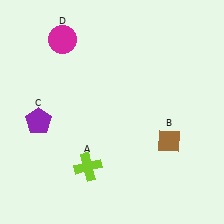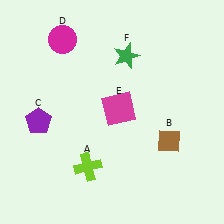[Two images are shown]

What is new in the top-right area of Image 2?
A green star (F) was added in the top-right area of Image 2.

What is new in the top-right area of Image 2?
A magenta square (E) was added in the top-right area of Image 2.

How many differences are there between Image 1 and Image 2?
There are 2 differences between the two images.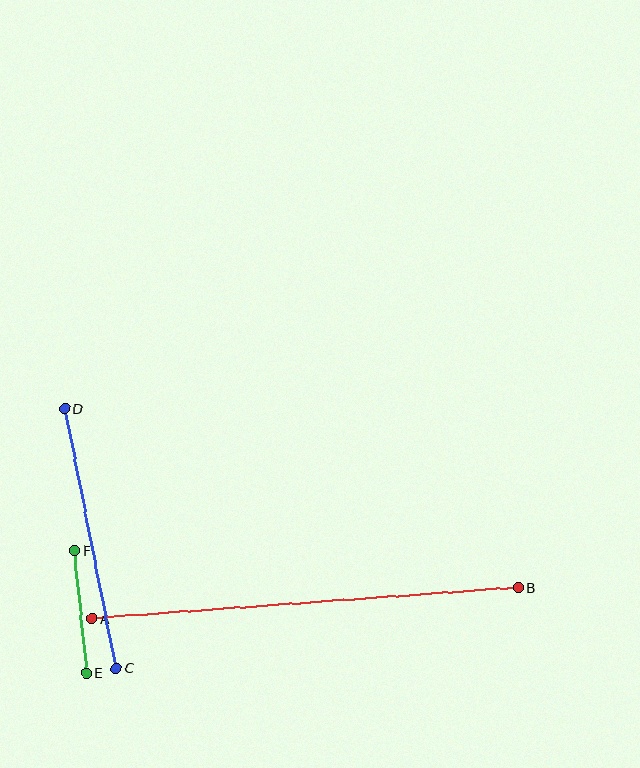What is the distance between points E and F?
The distance is approximately 123 pixels.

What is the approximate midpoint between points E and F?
The midpoint is at approximately (81, 612) pixels.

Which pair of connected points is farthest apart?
Points A and B are farthest apart.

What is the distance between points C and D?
The distance is approximately 265 pixels.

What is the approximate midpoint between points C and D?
The midpoint is at approximately (90, 538) pixels.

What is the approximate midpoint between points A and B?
The midpoint is at approximately (305, 603) pixels.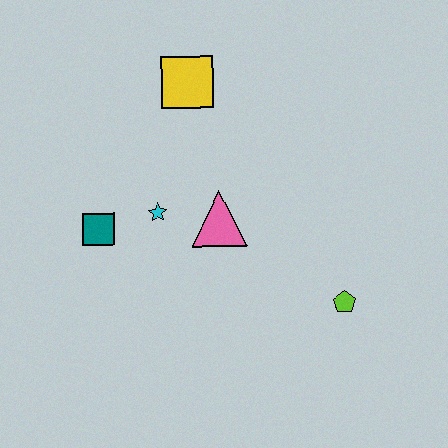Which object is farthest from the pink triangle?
The lime pentagon is farthest from the pink triangle.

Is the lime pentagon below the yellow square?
Yes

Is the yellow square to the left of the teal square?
No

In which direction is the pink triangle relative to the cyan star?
The pink triangle is to the right of the cyan star.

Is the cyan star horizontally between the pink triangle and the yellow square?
No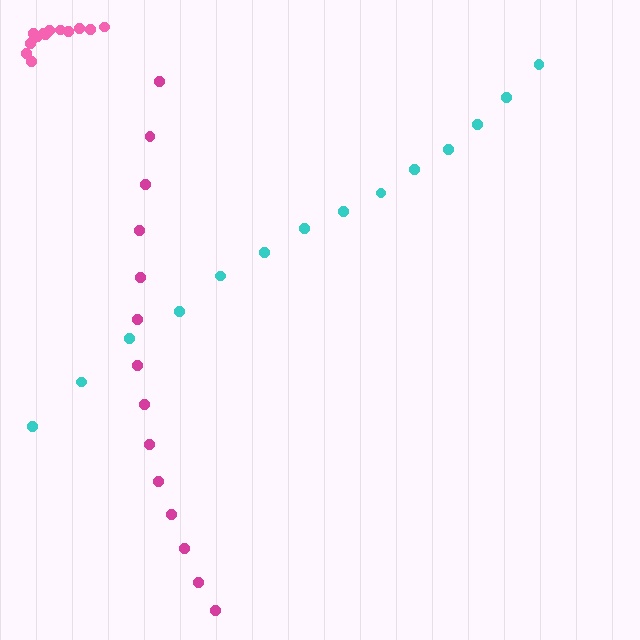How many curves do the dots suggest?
There are 3 distinct paths.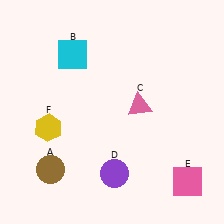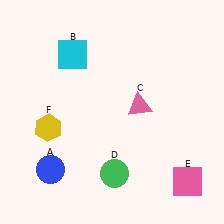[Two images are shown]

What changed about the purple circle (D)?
In Image 1, D is purple. In Image 2, it changed to green.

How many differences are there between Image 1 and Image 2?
There are 2 differences between the two images.